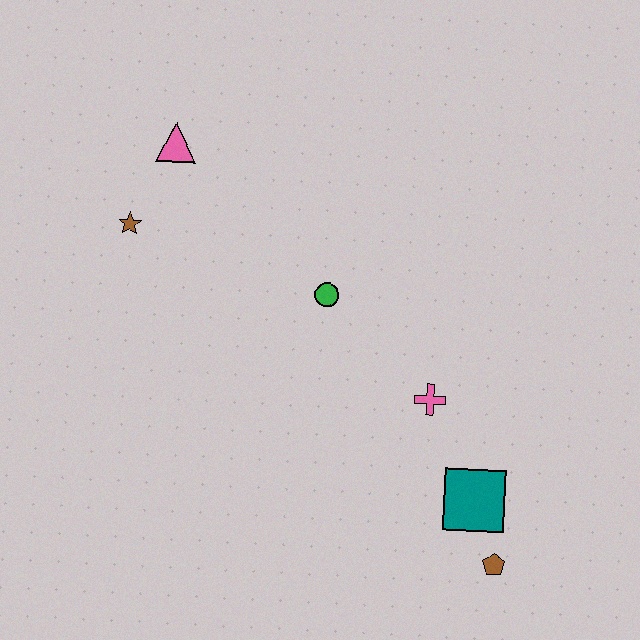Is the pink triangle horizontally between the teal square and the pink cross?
No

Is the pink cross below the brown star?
Yes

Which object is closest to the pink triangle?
The brown star is closest to the pink triangle.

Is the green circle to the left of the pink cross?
Yes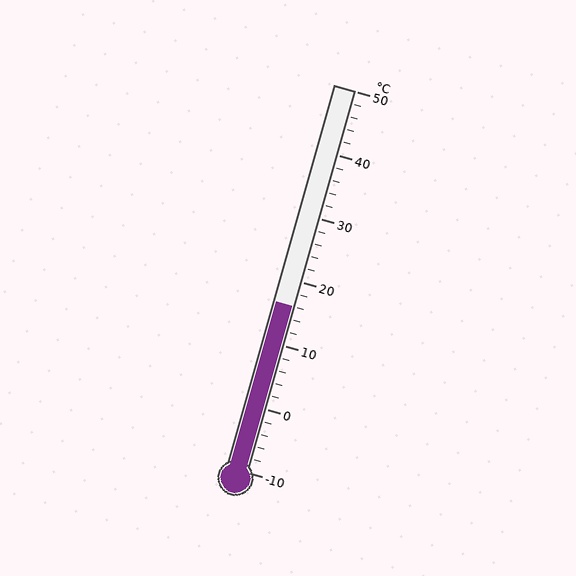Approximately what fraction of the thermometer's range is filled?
The thermometer is filled to approximately 45% of its range.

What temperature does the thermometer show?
The thermometer shows approximately 16°C.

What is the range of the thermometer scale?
The thermometer scale ranges from -10°C to 50°C.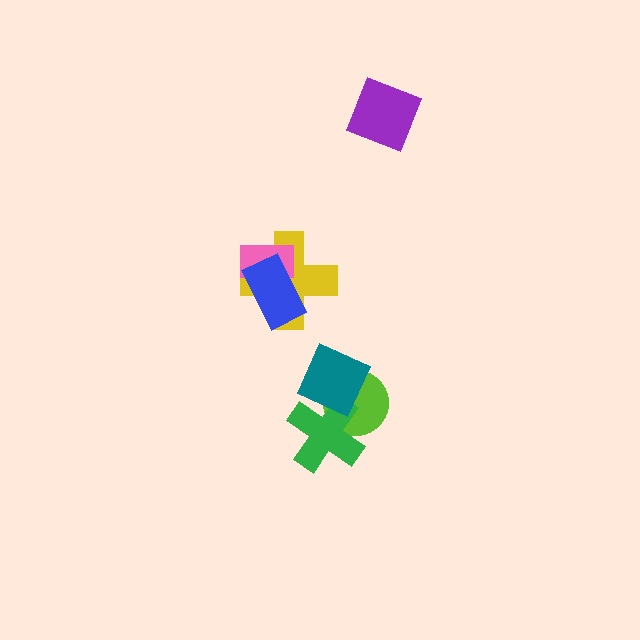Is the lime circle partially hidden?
Yes, it is partially covered by another shape.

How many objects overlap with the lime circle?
2 objects overlap with the lime circle.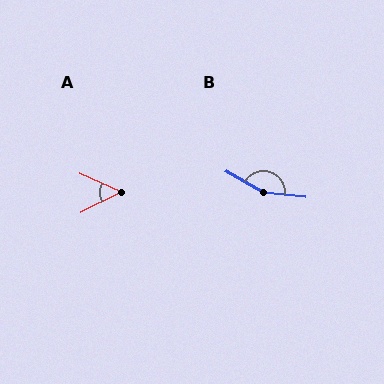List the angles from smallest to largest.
A (51°), B (156°).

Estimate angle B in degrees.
Approximately 156 degrees.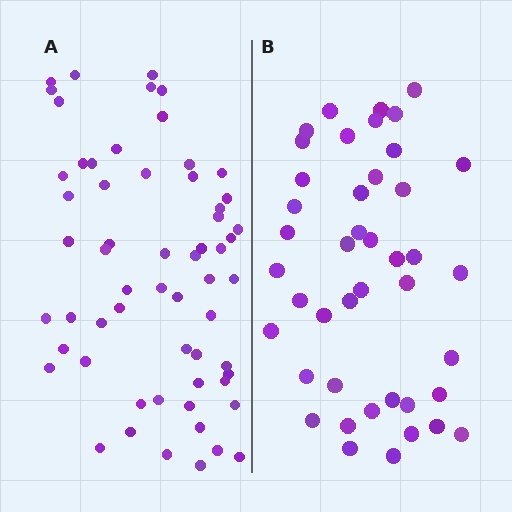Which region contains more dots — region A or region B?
Region A (the left region) has more dots.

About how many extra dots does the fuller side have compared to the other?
Region A has approximately 15 more dots than region B.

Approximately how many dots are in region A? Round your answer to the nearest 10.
About 60 dots.